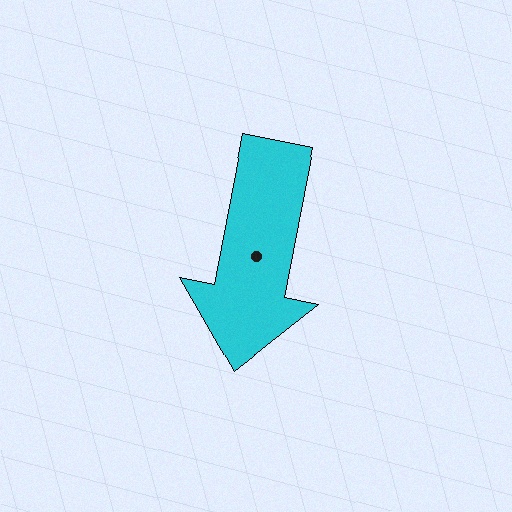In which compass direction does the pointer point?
South.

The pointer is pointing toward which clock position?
Roughly 6 o'clock.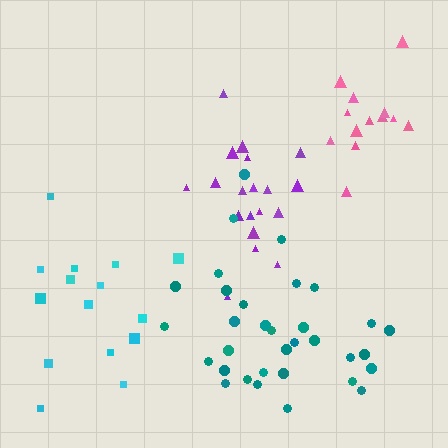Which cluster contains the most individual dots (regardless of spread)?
Teal (33).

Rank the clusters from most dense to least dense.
purple, teal, pink, cyan.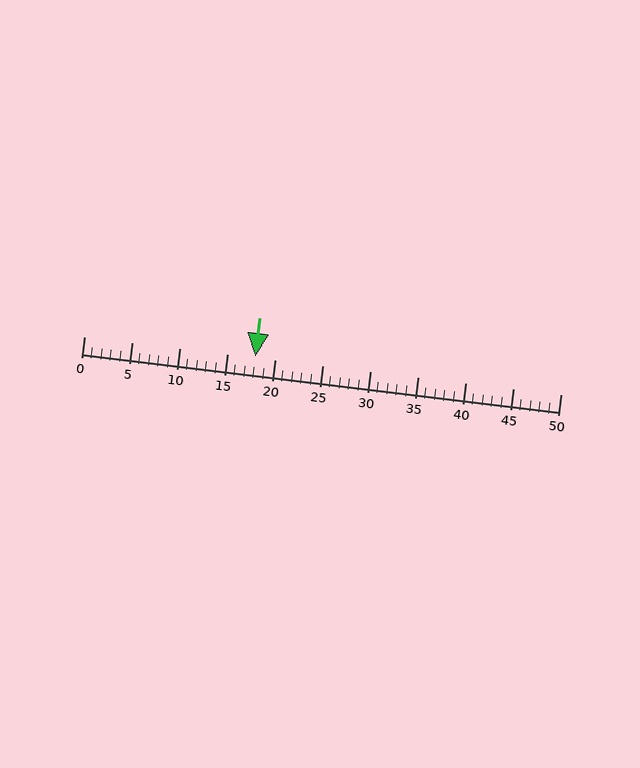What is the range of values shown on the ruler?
The ruler shows values from 0 to 50.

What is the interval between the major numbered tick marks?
The major tick marks are spaced 5 units apart.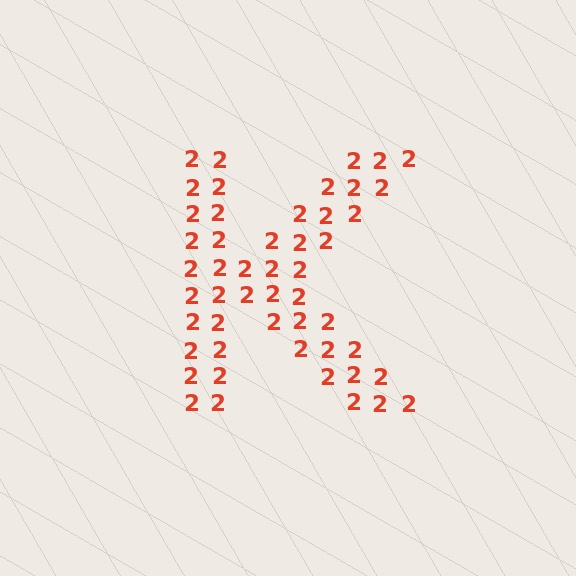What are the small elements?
The small elements are digit 2's.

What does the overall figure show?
The overall figure shows the letter K.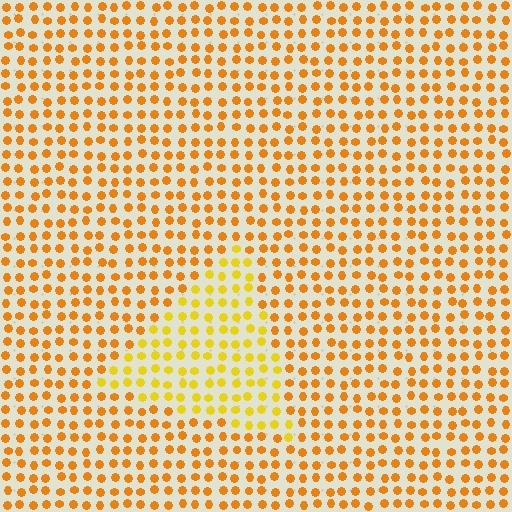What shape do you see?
I see a triangle.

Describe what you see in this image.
The image is filled with small orange elements in a uniform arrangement. A triangle-shaped region is visible where the elements are tinted to a slightly different hue, forming a subtle color boundary.